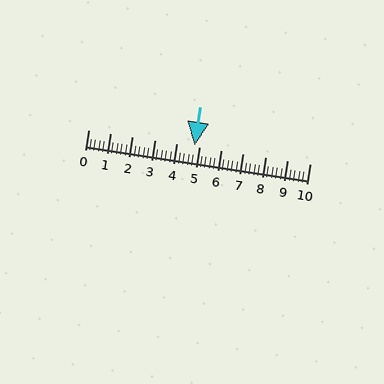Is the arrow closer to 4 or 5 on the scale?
The arrow is closer to 5.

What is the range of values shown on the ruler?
The ruler shows values from 0 to 10.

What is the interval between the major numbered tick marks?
The major tick marks are spaced 1 units apart.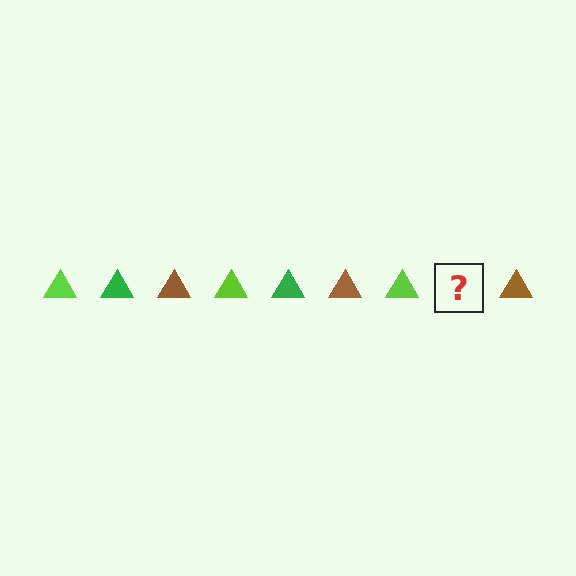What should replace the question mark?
The question mark should be replaced with a green triangle.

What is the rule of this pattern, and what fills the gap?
The rule is that the pattern cycles through lime, green, brown triangles. The gap should be filled with a green triangle.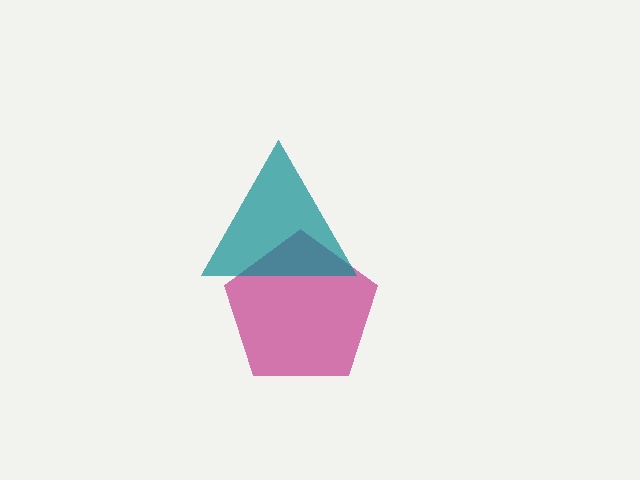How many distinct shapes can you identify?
There are 2 distinct shapes: a magenta pentagon, a teal triangle.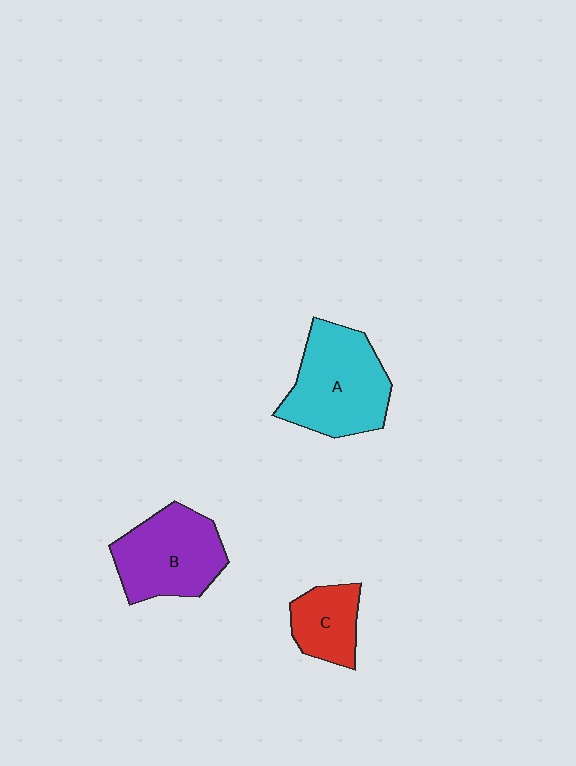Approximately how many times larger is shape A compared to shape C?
Approximately 2.0 times.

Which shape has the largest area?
Shape A (cyan).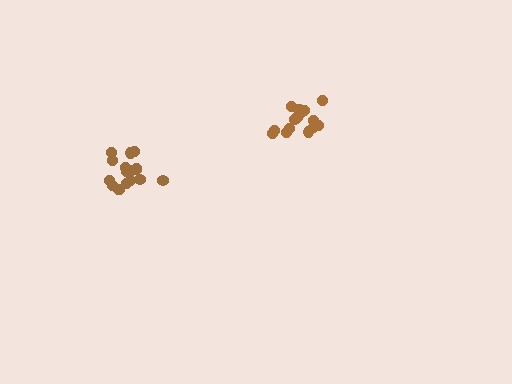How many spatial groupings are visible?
There are 2 spatial groupings.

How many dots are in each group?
Group 1: 17 dots, Group 2: 17 dots (34 total).